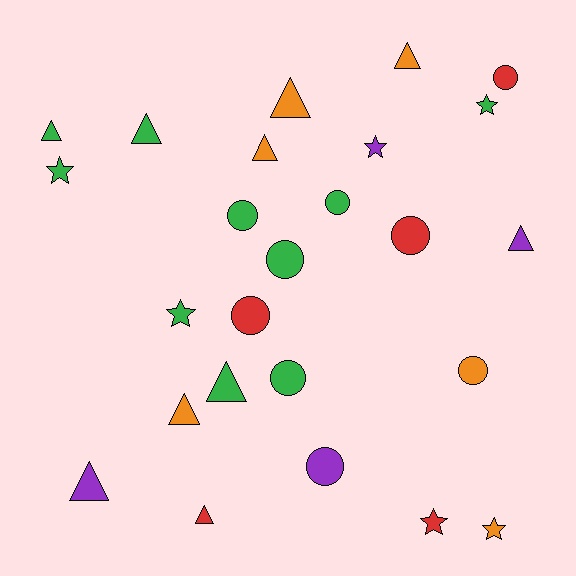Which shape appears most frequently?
Triangle, with 10 objects.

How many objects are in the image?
There are 25 objects.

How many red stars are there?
There is 1 red star.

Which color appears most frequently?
Green, with 10 objects.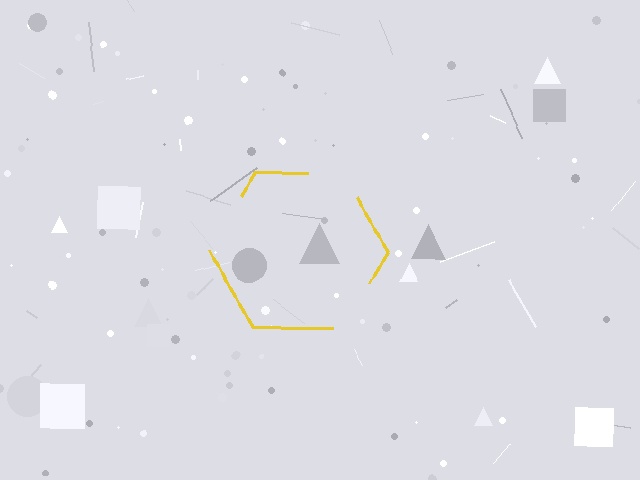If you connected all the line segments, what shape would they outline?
They would outline a hexagon.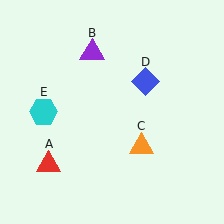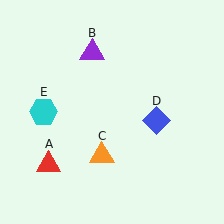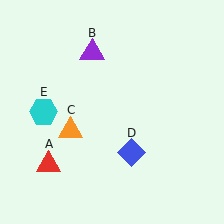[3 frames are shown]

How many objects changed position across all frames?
2 objects changed position: orange triangle (object C), blue diamond (object D).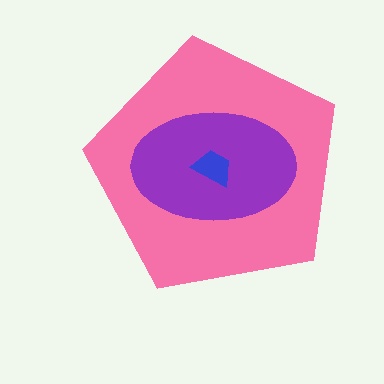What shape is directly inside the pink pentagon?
The purple ellipse.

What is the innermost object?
The blue trapezoid.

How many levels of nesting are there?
3.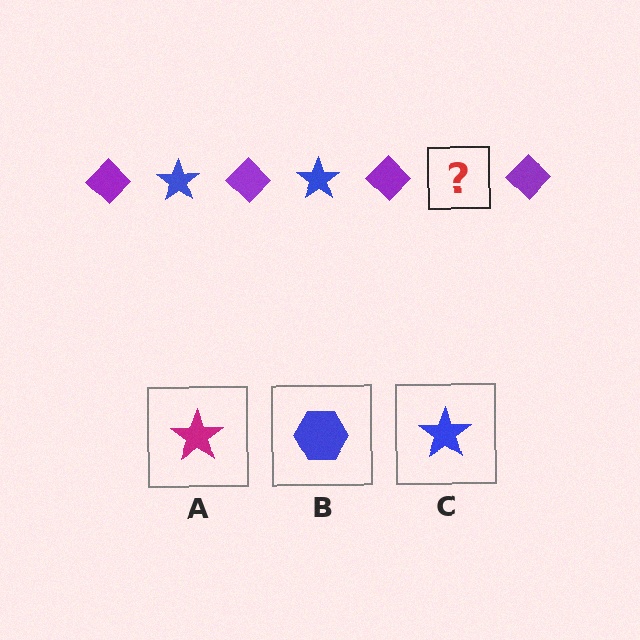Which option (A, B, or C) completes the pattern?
C.